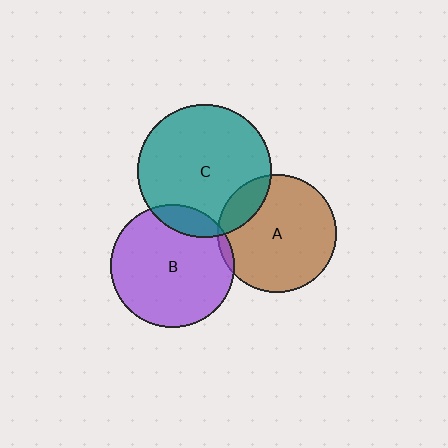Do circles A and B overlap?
Yes.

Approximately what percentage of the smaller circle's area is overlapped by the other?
Approximately 5%.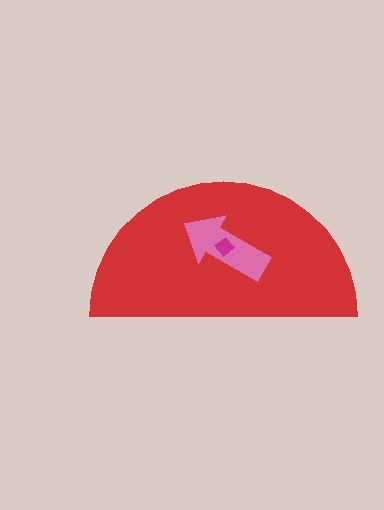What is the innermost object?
The magenta diamond.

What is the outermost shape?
The red semicircle.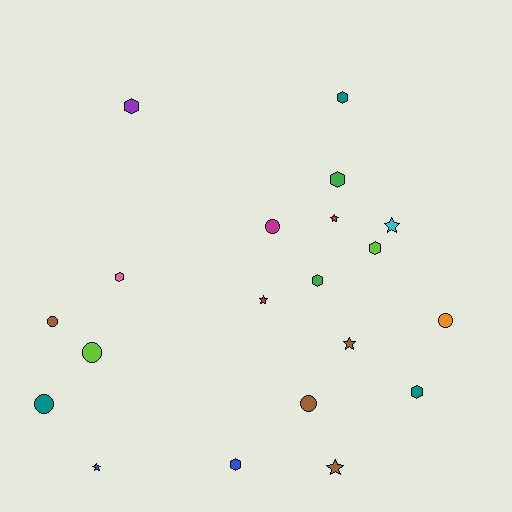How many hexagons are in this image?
There are 8 hexagons.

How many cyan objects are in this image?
There is 1 cyan object.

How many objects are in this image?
There are 20 objects.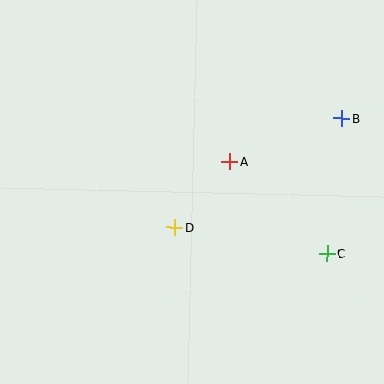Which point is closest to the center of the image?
Point D at (175, 227) is closest to the center.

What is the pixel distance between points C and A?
The distance between C and A is 133 pixels.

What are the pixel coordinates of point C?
Point C is at (327, 253).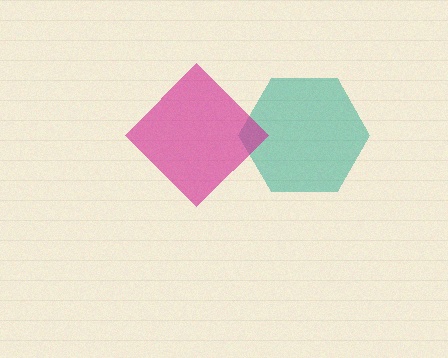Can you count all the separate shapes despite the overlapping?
Yes, there are 2 separate shapes.